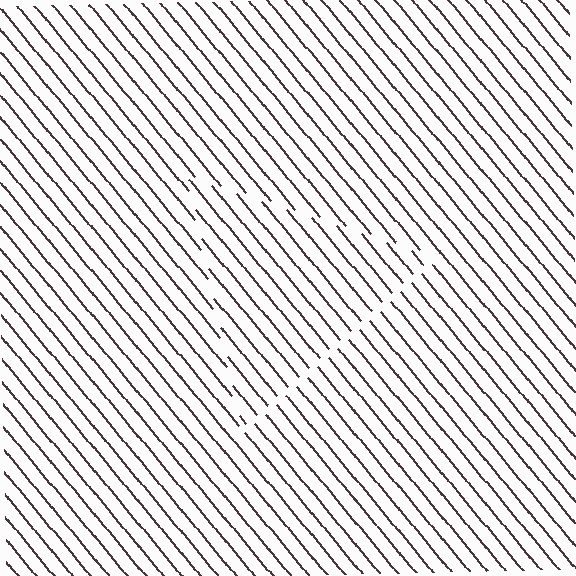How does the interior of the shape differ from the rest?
The interior of the shape contains the same grating, shifted by half a period — the contour is defined by the phase discontinuity where line-ends from the inner and outer gratings abut.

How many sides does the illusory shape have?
3 sides — the line-ends trace a triangle.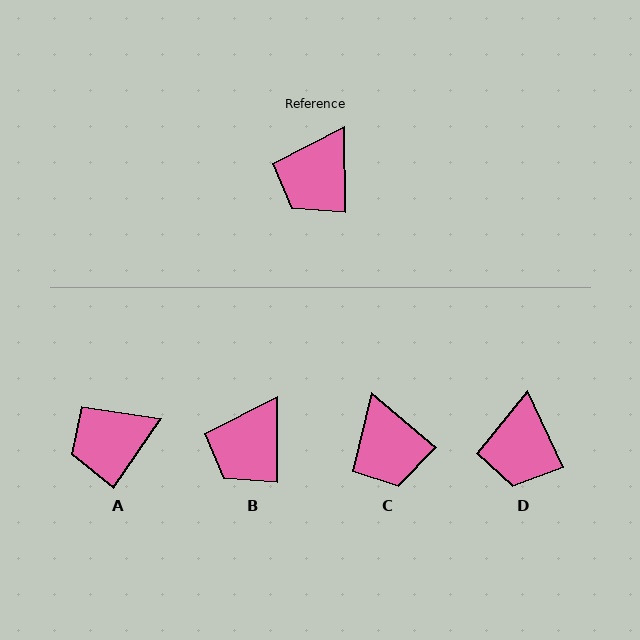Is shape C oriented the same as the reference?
No, it is off by about 49 degrees.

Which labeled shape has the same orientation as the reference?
B.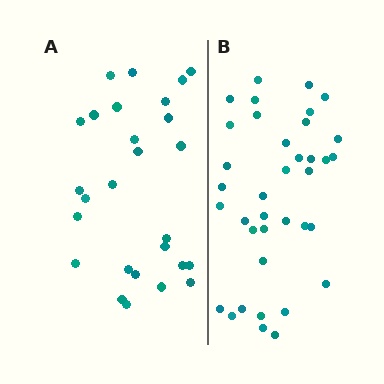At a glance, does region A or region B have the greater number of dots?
Region B (the right region) has more dots.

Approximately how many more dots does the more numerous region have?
Region B has roughly 10 or so more dots than region A.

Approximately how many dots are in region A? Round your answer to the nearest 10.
About 30 dots. (The exact count is 27, which rounds to 30.)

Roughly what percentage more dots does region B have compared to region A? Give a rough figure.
About 35% more.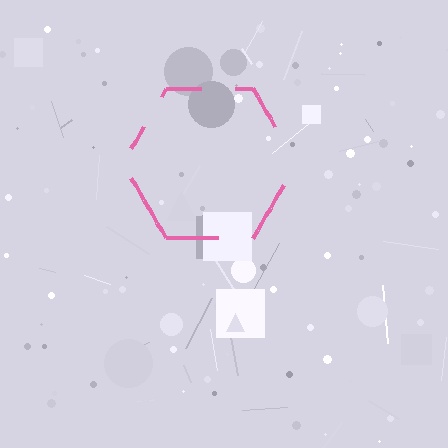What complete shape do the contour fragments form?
The contour fragments form a hexagon.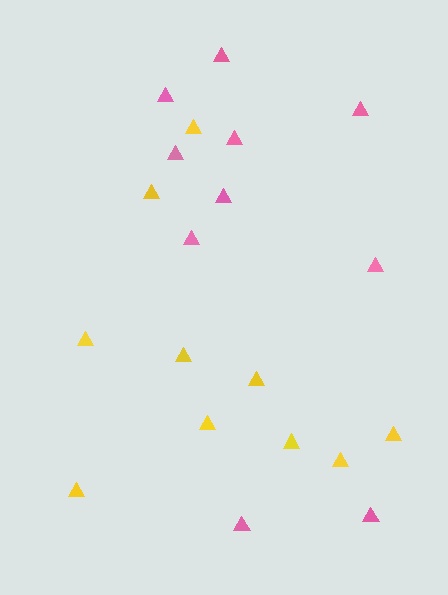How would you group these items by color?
There are 2 groups: one group of yellow triangles (10) and one group of pink triangles (10).